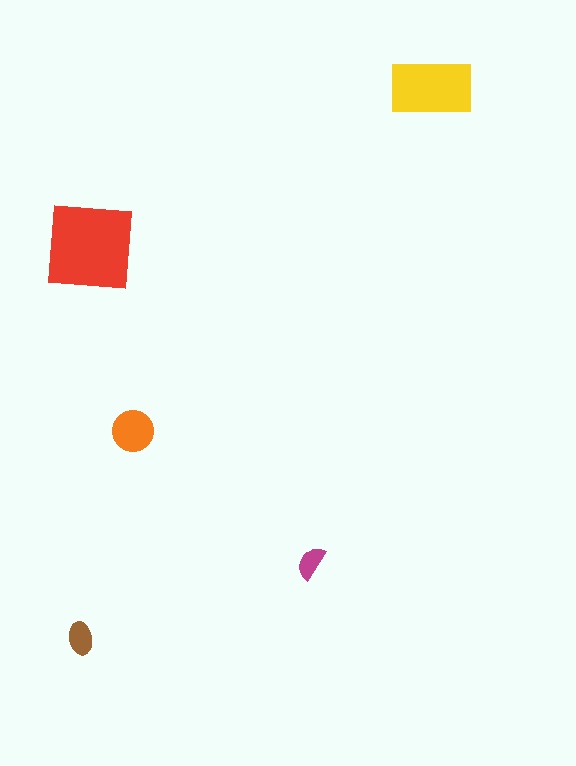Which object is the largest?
The red square.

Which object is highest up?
The yellow rectangle is topmost.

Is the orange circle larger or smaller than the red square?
Smaller.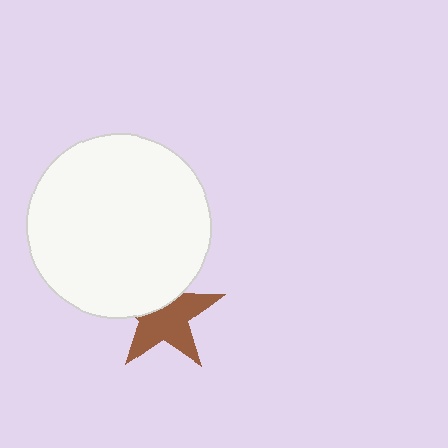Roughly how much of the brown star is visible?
About half of it is visible (roughly 63%).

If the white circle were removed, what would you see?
You would see the complete brown star.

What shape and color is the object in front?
The object in front is a white circle.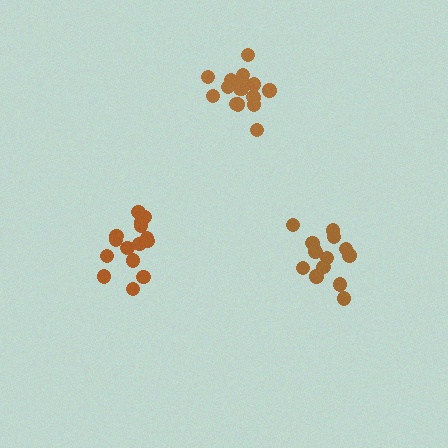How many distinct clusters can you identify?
There are 3 distinct clusters.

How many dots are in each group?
Group 1: 15 dots, Group 2: 17 dots, Group 3: 14 dots (46 total).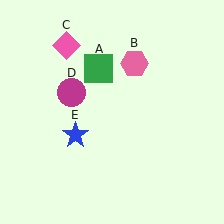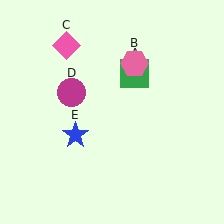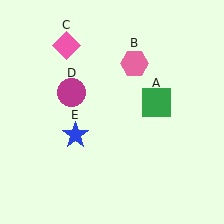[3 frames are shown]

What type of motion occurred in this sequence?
The green square (object A) rotated clockwise around the center of the scene.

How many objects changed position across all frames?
1 object changed position: green square (object A).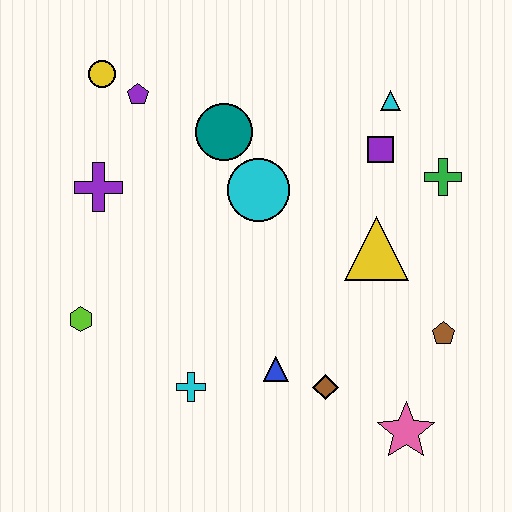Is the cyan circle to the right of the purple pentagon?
Yes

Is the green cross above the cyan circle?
Yes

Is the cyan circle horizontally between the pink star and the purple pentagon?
Yes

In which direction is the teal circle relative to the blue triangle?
The teal circle is above the blue triangle.